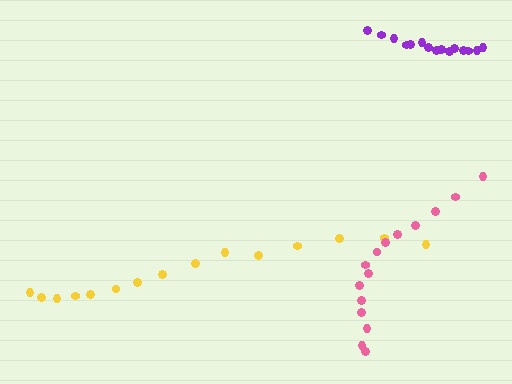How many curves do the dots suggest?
There are 3 distinct paths.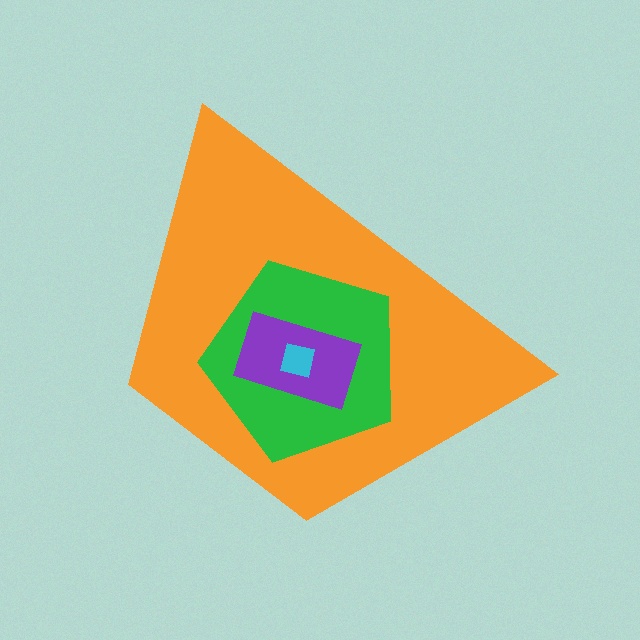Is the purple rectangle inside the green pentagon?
Yes.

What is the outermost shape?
The orange trapezoid.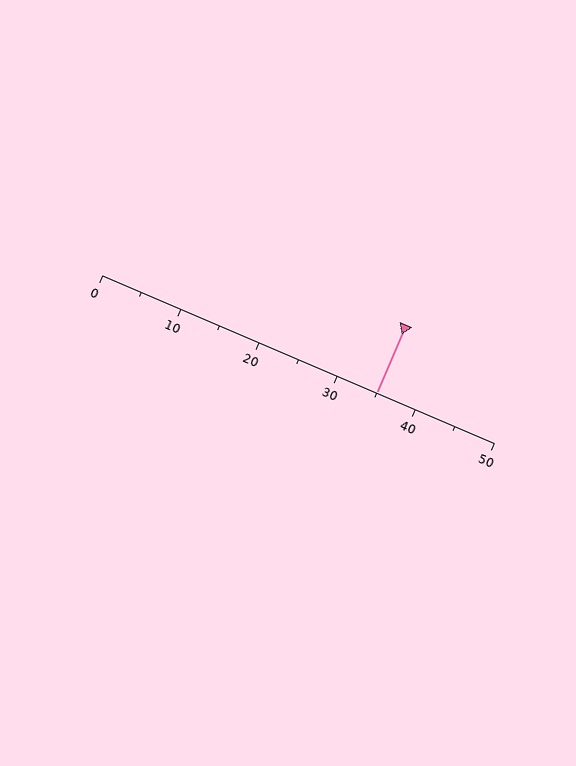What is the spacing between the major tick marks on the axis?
The major ticks are spaced 10 apart.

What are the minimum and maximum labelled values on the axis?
The axis runs from 0 to 50.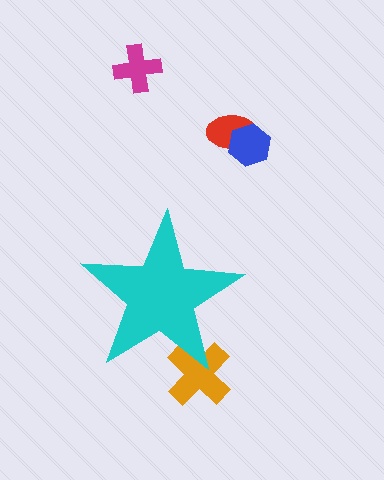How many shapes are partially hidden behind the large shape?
1 shape is partially hidden.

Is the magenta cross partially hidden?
No, the magenta cross is fully visible.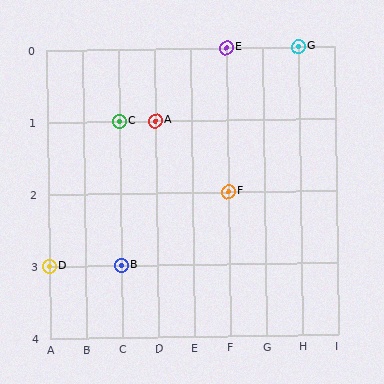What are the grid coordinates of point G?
Point G is at grid coordinates (H, 0).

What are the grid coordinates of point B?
Point B is at grid coordinates (C, 3).